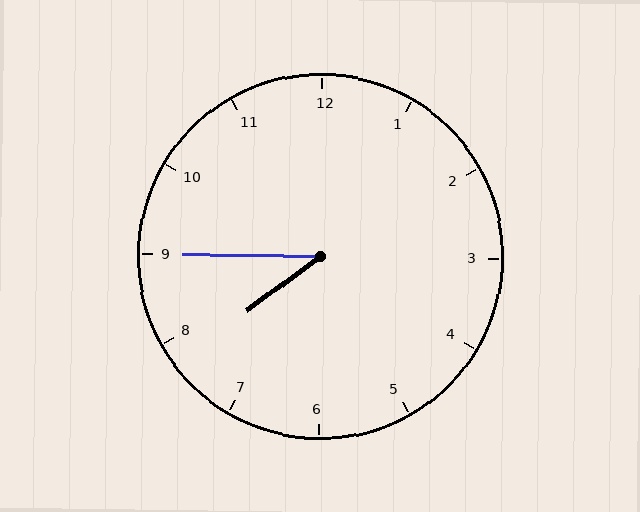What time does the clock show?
7:45.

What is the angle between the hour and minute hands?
Approximately 38 degrees.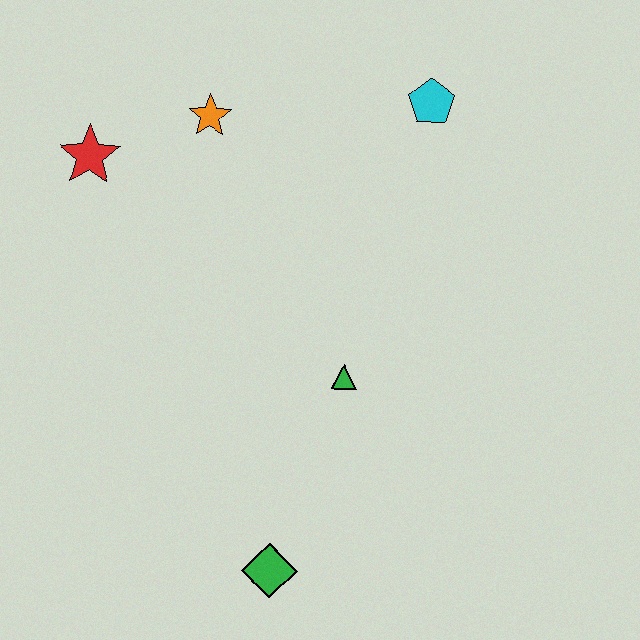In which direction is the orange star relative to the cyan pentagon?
The orange star is to the left of the cyan pentagon.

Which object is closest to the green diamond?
The green triangle is closest to the green diamond.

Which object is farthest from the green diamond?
The cyan pentagon is farthest from the green diamond.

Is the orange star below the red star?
No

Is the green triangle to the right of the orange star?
Yes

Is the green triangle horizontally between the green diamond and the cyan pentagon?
Yes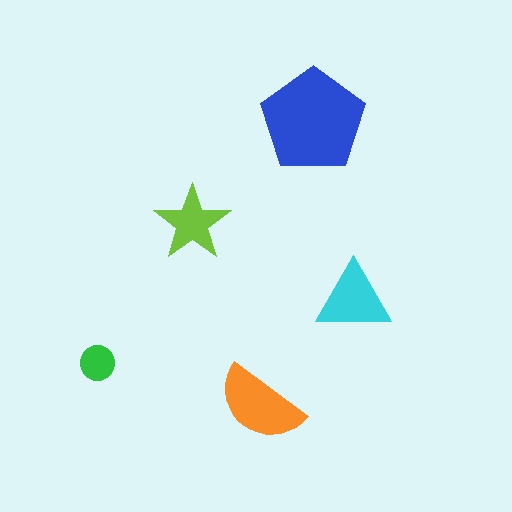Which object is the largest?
The blue pentagon.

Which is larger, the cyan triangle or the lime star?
The cyan triangle.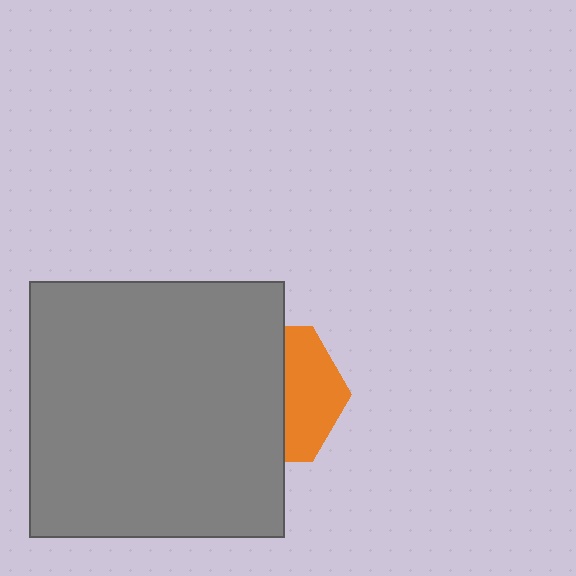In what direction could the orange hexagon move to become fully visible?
The orange hexagon could move right. That would shift it out from behind the gray square entirely.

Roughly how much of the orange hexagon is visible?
A small part of it is visible (roughly 40%).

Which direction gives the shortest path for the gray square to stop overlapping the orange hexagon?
Moving left gives the shortest separation.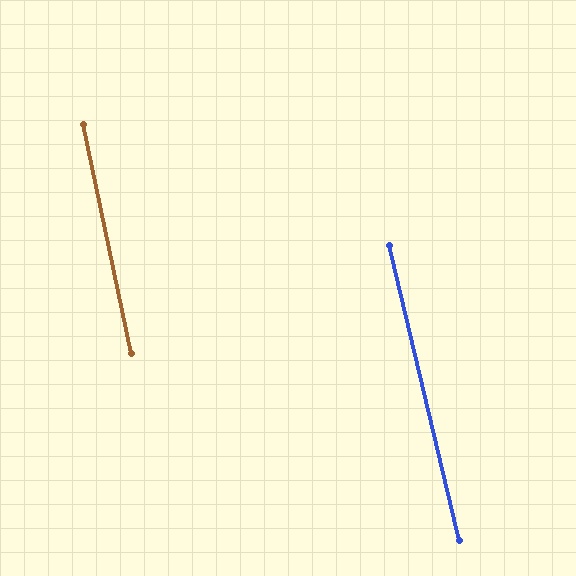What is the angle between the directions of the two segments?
Approximately 1 degree.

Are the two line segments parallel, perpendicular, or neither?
Parallel — their directions differ by only 1.4°.